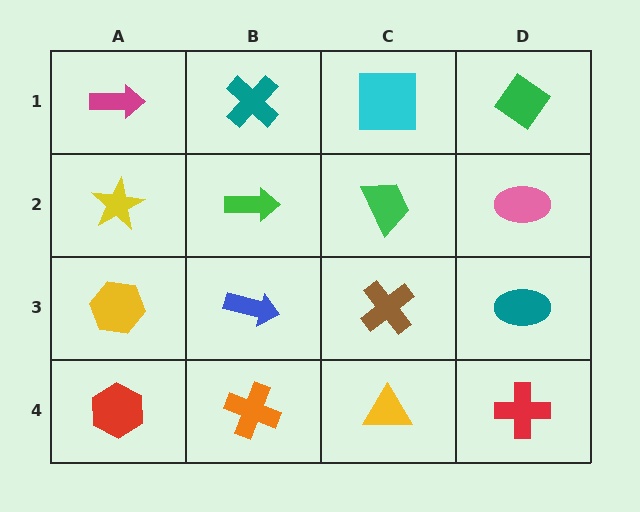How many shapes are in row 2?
4 shapes.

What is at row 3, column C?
A brown cross.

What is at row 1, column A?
A magenta arrow.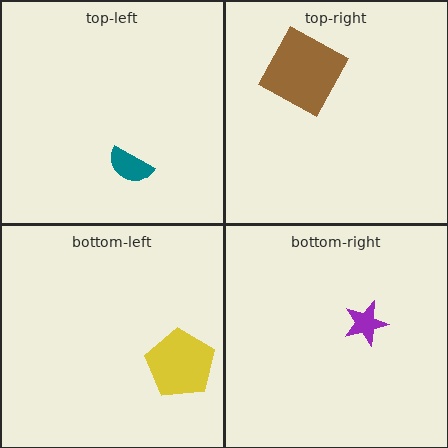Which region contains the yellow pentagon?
The bottom-left region.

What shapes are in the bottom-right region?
The purple star.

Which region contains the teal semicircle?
The top-left region.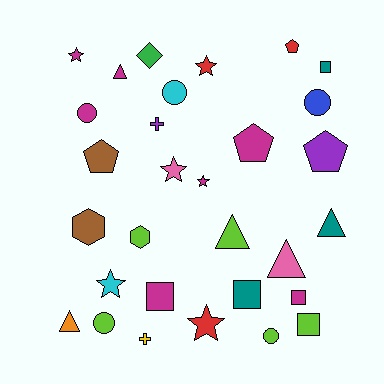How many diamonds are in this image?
There is 1 diamond.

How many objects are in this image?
There are 30 objects.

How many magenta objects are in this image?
There are 7 magenta objects.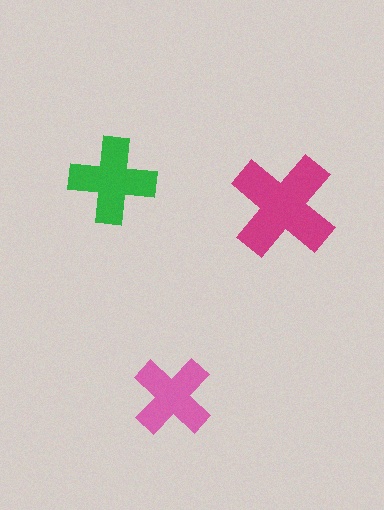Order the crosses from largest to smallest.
the magenta one, the green one, the pink one.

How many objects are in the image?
There are 3 objects in the image.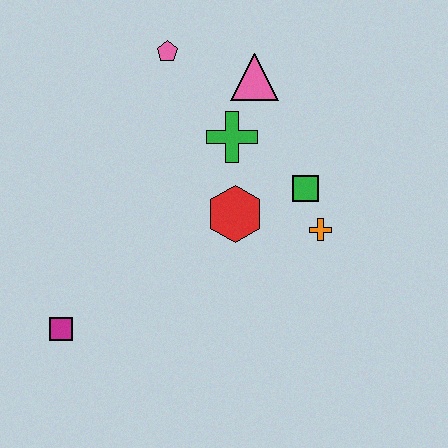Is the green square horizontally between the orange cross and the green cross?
Yes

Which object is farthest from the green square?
The magenta square is farthest from the green square.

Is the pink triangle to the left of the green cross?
No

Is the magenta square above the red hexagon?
No